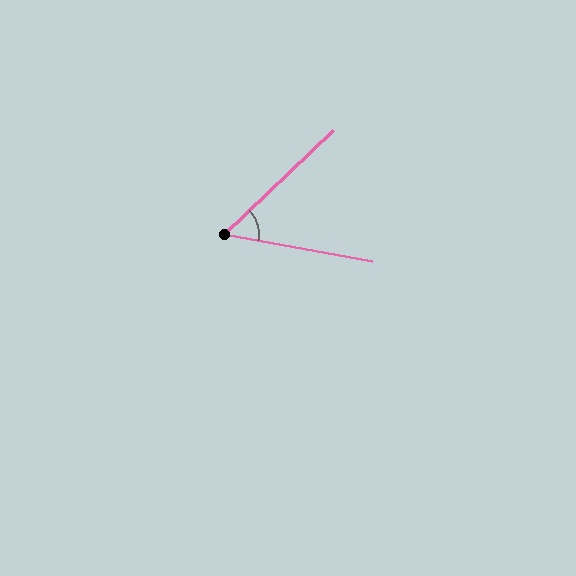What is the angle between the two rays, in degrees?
Approximately 54 degrees.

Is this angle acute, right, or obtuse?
It is acute.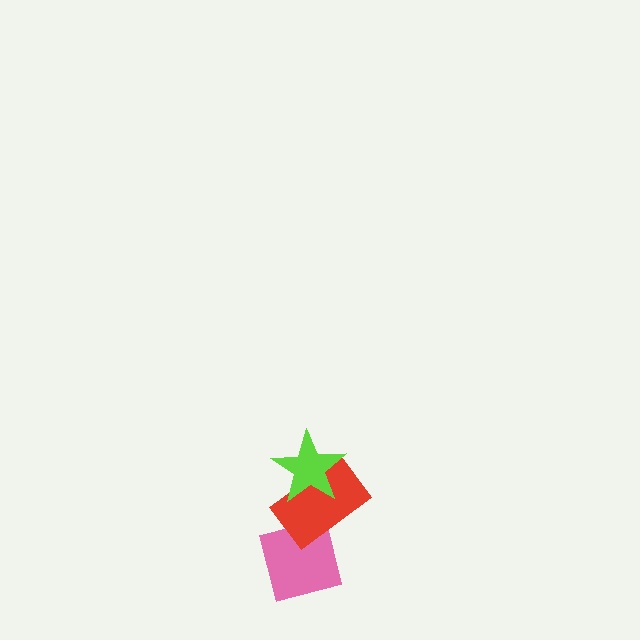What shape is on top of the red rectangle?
The lime star is on top of the red rectangle.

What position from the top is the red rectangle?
The red rectangle is 2nd from the top.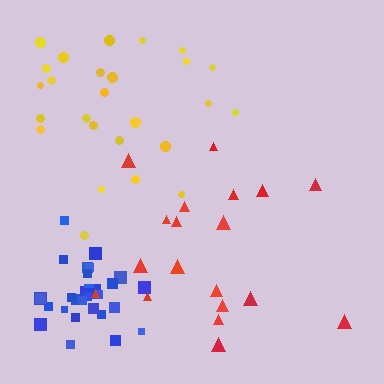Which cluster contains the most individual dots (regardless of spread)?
Blue (30).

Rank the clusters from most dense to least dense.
blue, yellow, red.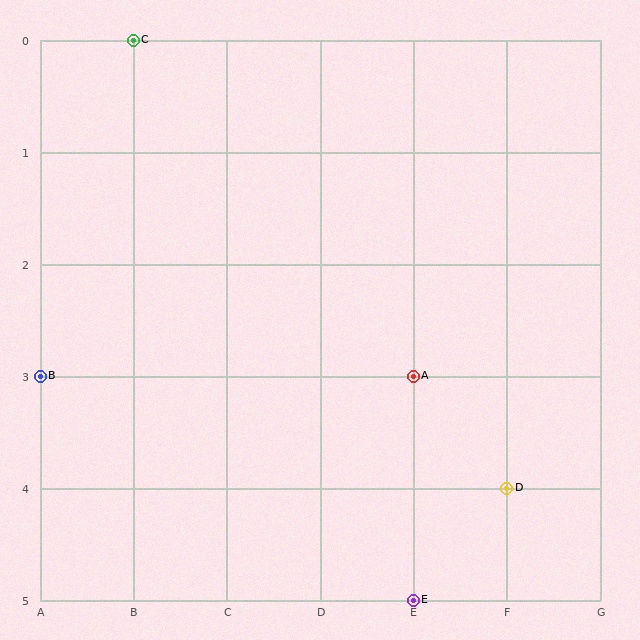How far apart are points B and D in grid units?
Points B and D are 5 columns and 1 row apart (about 5.1 grid units diagonally).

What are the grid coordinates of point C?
Point C is at grid coordinates (B, 0).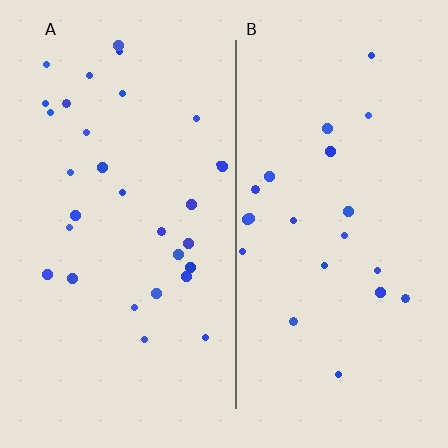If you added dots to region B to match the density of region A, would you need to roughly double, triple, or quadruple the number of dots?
Approximately double.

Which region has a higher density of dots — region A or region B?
A (the left).